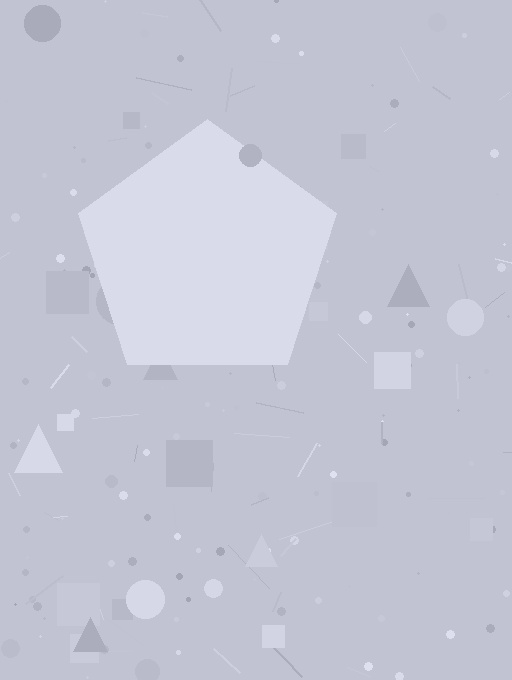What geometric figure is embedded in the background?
A pentagon is embedded in the background.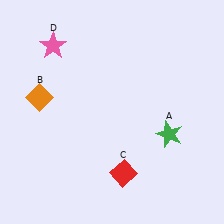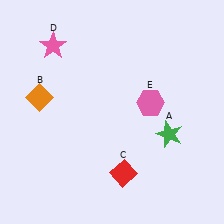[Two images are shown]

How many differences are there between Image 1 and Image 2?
There is 1 difference between the two images.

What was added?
A pink hexagon (E) was added in Image 2.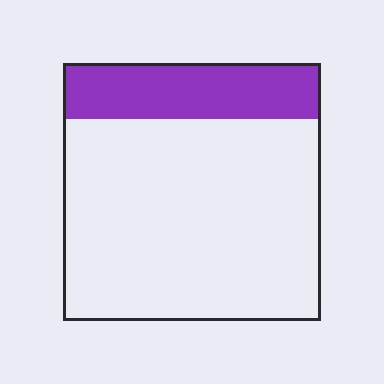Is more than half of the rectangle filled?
No.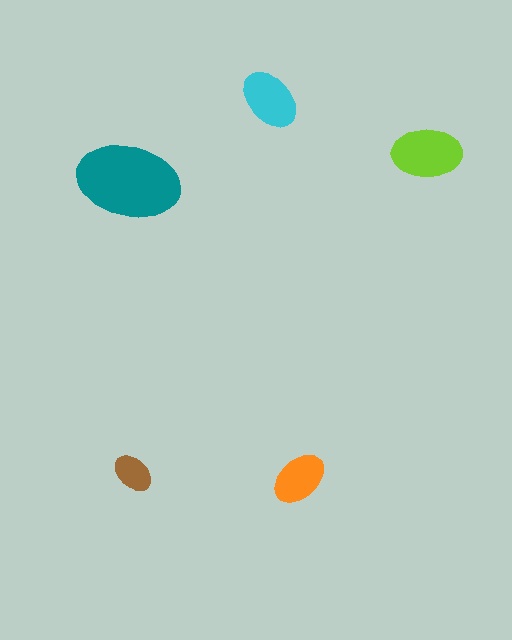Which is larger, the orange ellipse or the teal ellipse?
The teal one.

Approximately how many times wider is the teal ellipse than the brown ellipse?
About 2.5 times wider.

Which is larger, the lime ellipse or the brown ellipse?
The lime one.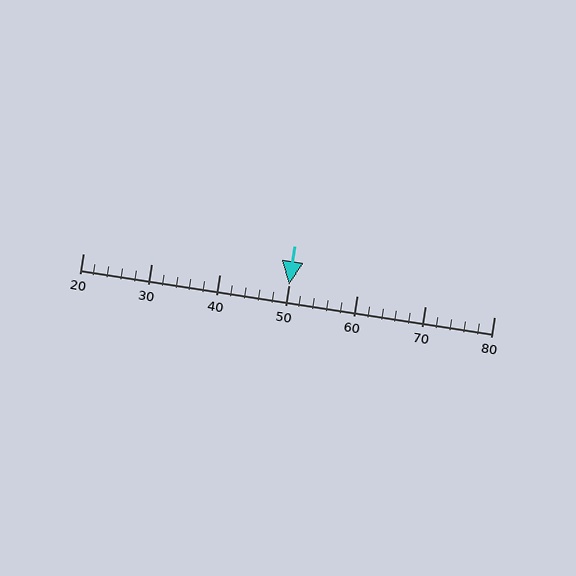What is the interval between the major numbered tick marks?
The major tick marks are spaced 10 units apart.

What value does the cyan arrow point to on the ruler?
The cyan arrow points to approximately 50.